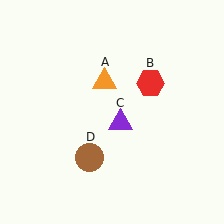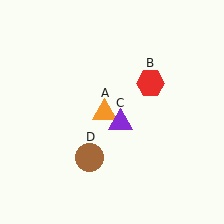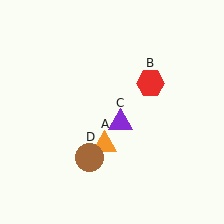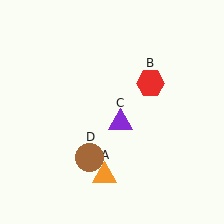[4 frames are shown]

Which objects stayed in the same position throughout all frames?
Red hexagon (object B) and purple triangle (object C) and brown circle (object D) remained stationary.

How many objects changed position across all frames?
1 object changed position: orange triangle (object A).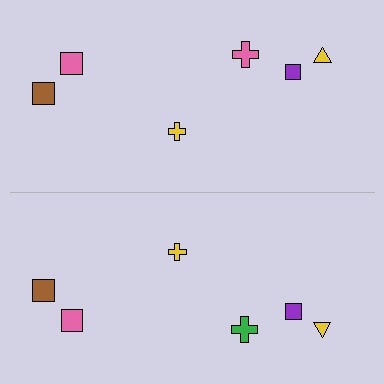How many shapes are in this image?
There are 12 shapes in this image.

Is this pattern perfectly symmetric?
No, the pattern is not perfectly symmetric. The green cross on the bottom side breaks the symmetry — its mirror counterpart is pink.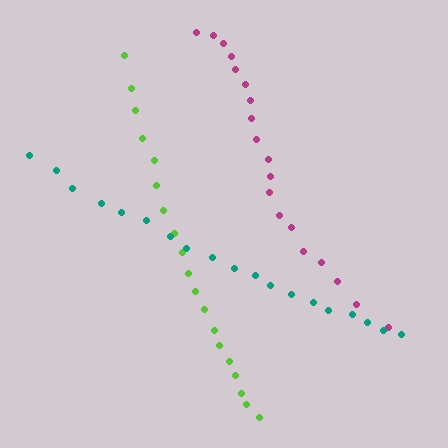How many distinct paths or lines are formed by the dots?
There are 3 distinct paths.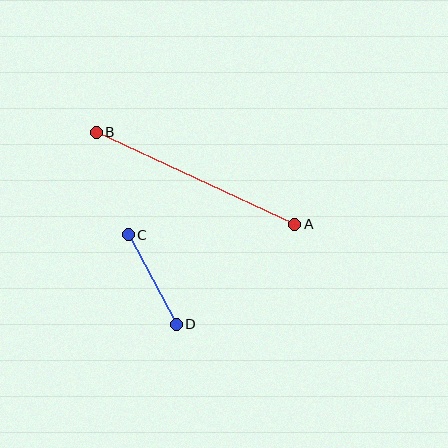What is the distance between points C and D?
The distance is approximately 102 pixels.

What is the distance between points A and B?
The distance is approximately 219 pixels.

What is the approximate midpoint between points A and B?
The midpoint is at approximately (195, 178) pixels.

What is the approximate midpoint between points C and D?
The midpoint is at approximately (152, 280) pixels.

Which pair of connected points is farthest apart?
Points A and B are farthest apart.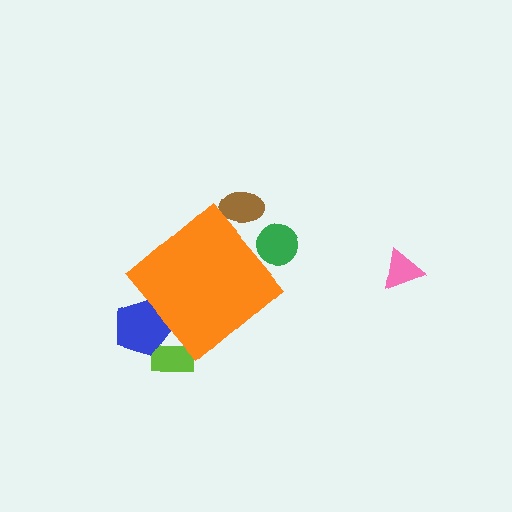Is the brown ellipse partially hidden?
Yes, the brown ellipse is partially hidden behind the orange diamond.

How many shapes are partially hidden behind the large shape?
4 shapes are partially hidden.